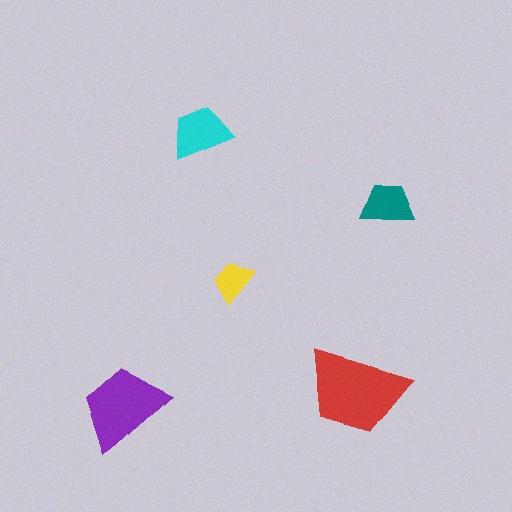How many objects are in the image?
There are 5 objects in the image.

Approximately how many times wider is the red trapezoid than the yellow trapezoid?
About 2.5 times wider.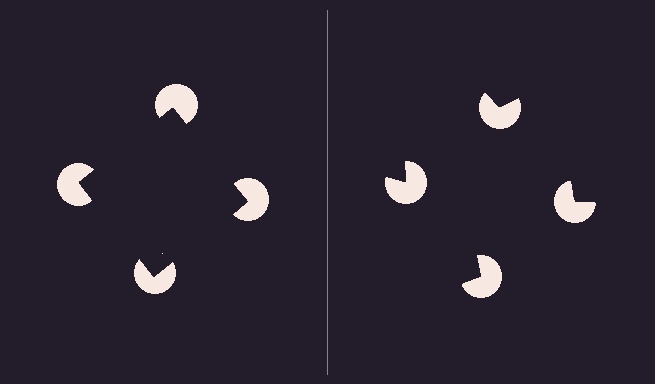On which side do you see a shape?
An illusory square appears on the left side. On the right side the wedge cuts are rotated, so no coherent shape forms.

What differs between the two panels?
The pac-man discs are positioned identically on both sides; only the wedge orientations differ. On the left they align to a square; on the right they are misaligned.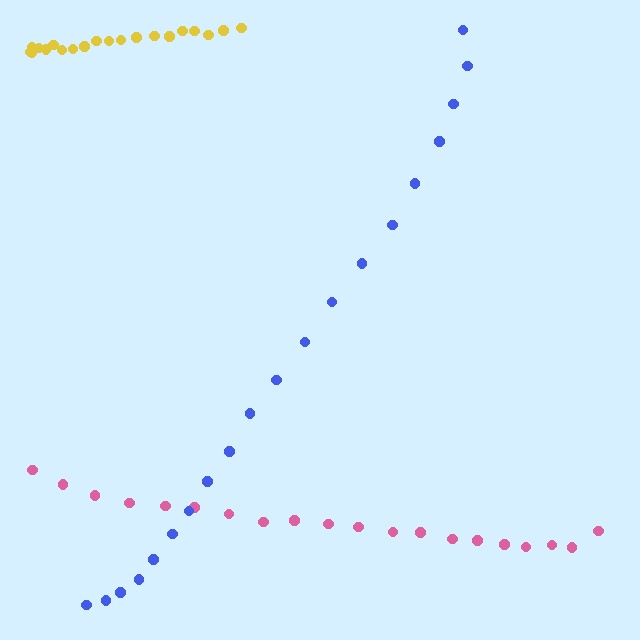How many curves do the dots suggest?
There are 3 distinct paths.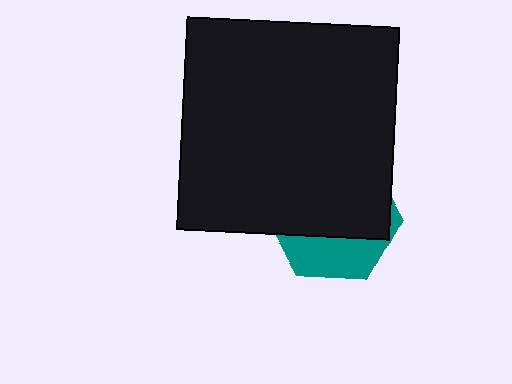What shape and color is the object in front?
The object in front is a black square.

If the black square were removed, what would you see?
You would see the complete teal hexagon.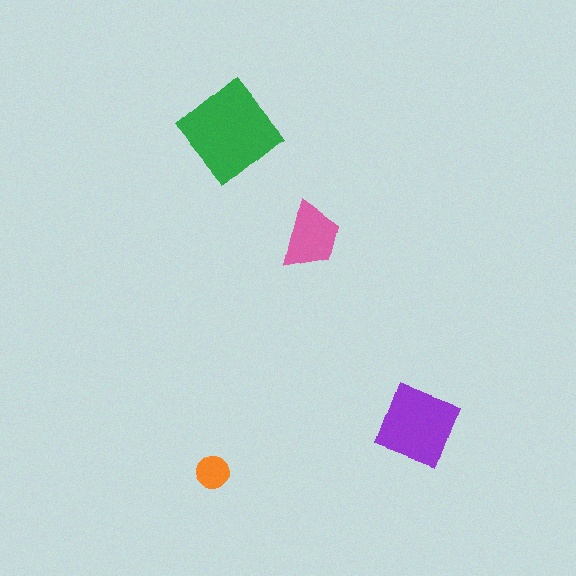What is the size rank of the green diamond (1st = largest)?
1st.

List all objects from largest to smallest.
The green diamond, the purple square, the pink trapezoid, the orange circle.